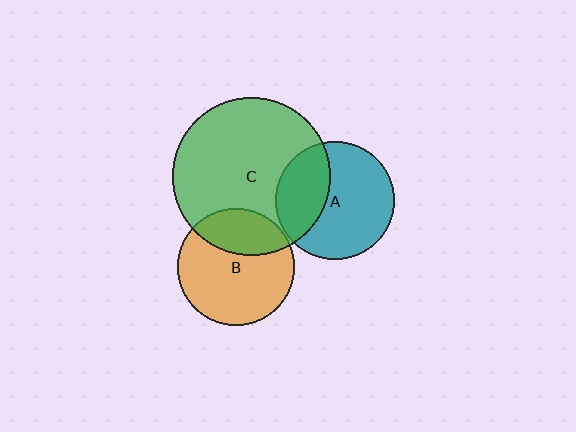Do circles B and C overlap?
Yes.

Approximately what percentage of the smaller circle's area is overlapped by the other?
Approximately 30%.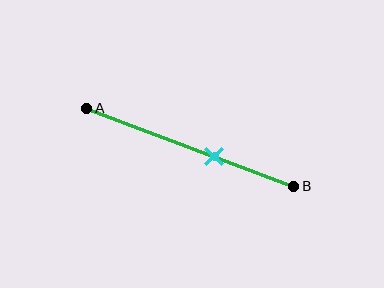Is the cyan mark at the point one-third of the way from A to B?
No, the mark is at about 60% from A, not at the 33% one-third point.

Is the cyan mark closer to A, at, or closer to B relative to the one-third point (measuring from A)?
The cyan mark is closer to point B than the one-third point of segment AB.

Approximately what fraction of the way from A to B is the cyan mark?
The cyan mark is approximately 60% of the way from A to B.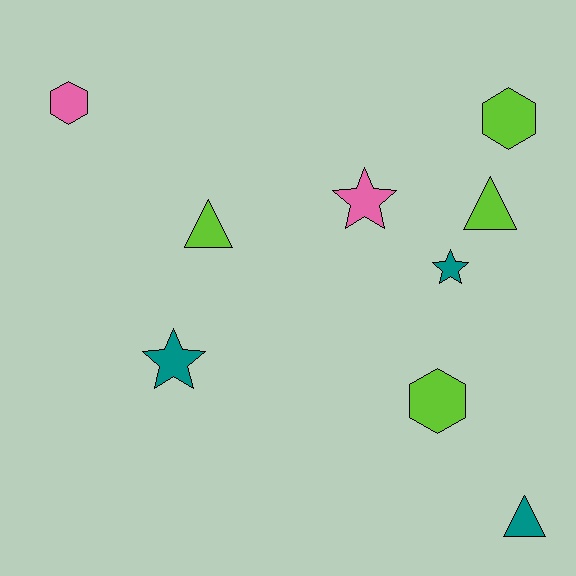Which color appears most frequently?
Lime, with 4 objects.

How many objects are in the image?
There are 9 objects.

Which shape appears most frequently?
Triangle, with 3 objects.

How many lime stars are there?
There are no lime stars.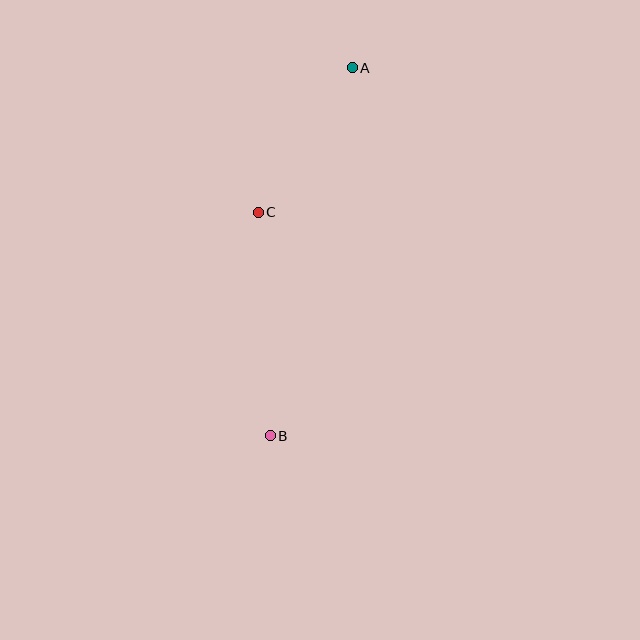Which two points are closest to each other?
Points A and C are closest to each other.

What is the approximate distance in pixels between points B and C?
The distance between B and C is approximately 224 pixels.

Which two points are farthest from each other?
Points A and B are farthest from each other.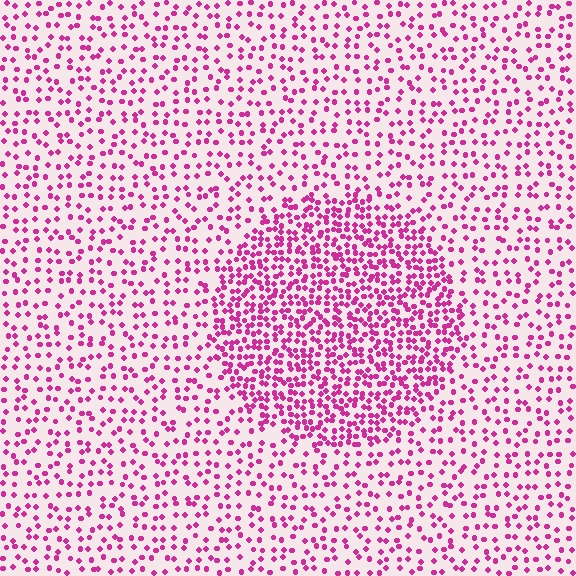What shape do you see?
I see a circle.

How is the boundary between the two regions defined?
The boundary is defined by a change in element density (approximately 2.1x ratio). All elements are the same color, size, and shape.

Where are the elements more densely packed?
The elements are more densely packed inside the circle boundary.